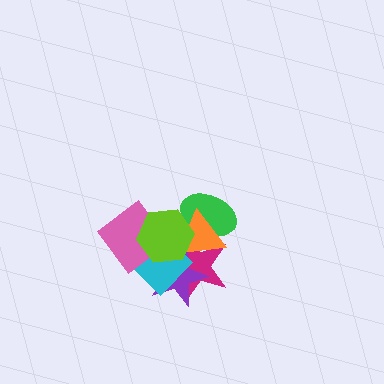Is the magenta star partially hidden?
Yes, it is partially covered by another shape.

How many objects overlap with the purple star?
4 objects overlap with the purple star.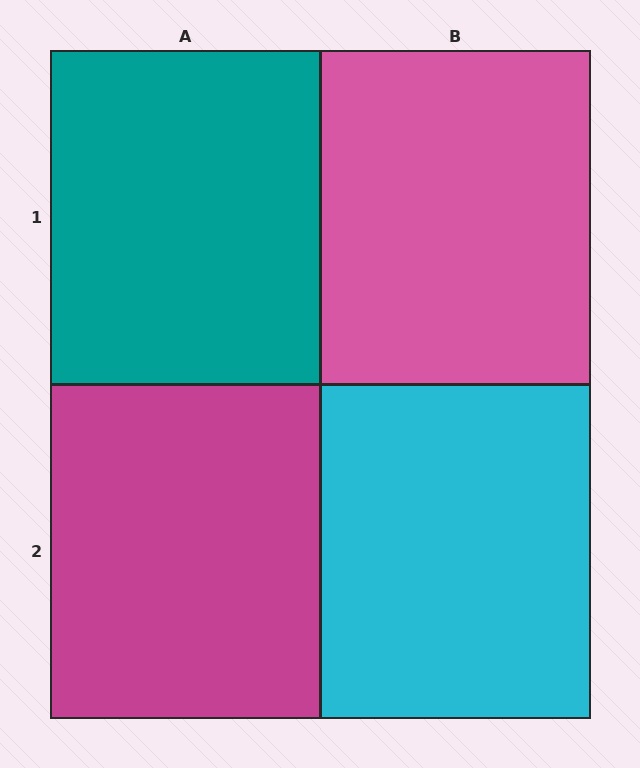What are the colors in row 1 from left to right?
Teal, pink.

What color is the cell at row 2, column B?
Cyan.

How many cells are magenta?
1 cell is magenta.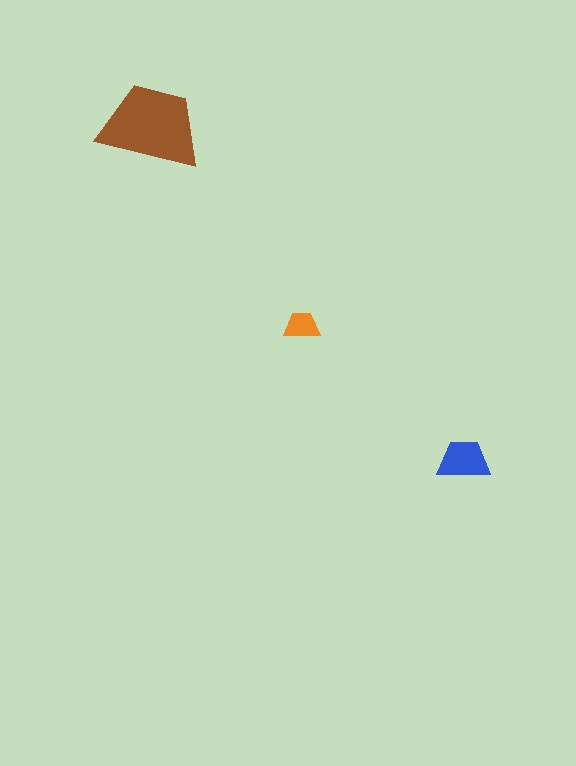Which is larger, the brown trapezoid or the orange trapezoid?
The brown one.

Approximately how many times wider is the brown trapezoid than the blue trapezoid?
About 2 times wider.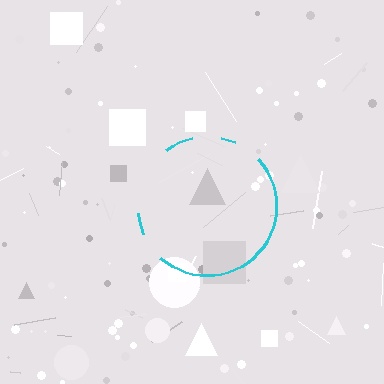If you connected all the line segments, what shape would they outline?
They would outline a circle.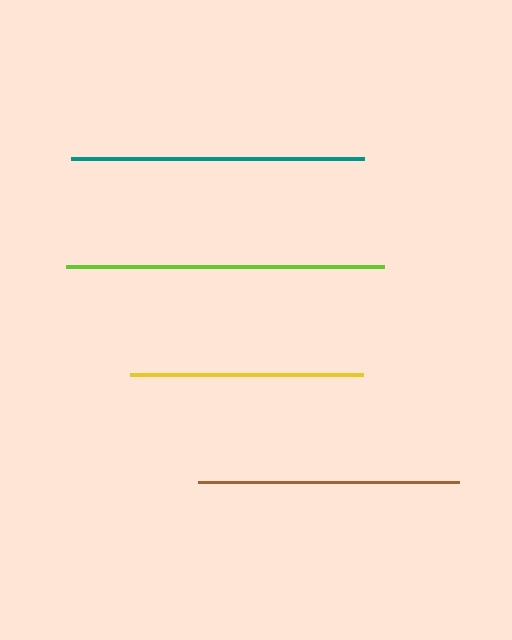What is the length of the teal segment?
The teal segment is approximately 293 pixels long.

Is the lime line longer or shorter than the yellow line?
The lime line is longer than the yellow line.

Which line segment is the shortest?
The yellow line is the shortest at approximately 232 pixels.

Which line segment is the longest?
The lime line is the longest at approximately 319 pixels.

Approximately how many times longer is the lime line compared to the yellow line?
The lime line is approximately 1.4 times the length of the yellow line.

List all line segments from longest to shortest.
From longest to shortest: lime, teal, brown, yellow.